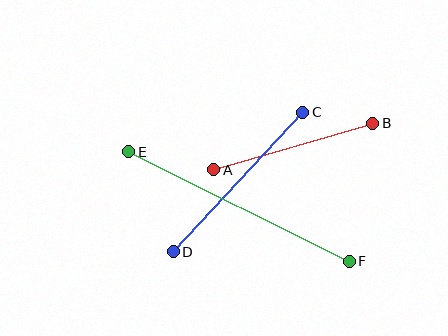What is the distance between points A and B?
The distance is approximately 166 pixels.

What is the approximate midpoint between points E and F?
The midpoint is at approximately (239, 207) pixels.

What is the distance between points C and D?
The distance is approximately 190 pixels.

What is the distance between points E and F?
The distance is approximately 246 pixels.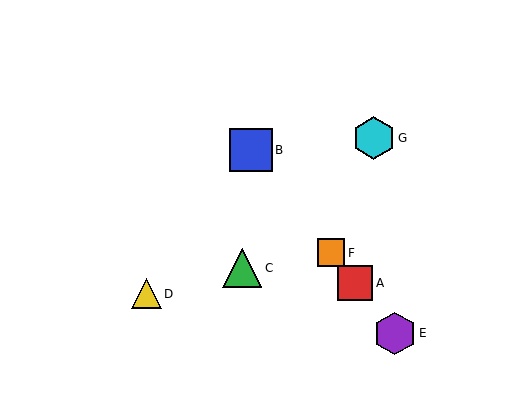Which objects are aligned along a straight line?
Objects A, B, E, F are aligned along a straight line.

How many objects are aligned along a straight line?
4 objects (A, B, E, F) are aligned along a straight line.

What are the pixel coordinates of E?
Object E is at (395, 333).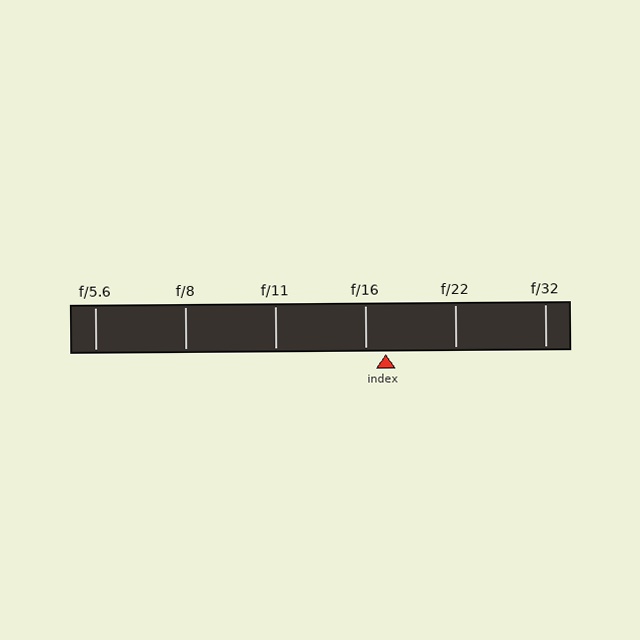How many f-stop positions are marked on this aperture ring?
There are 6 f-stop positions marked.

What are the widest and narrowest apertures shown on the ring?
The widest aperture shown is f/5.6 and the narrowest is f/32.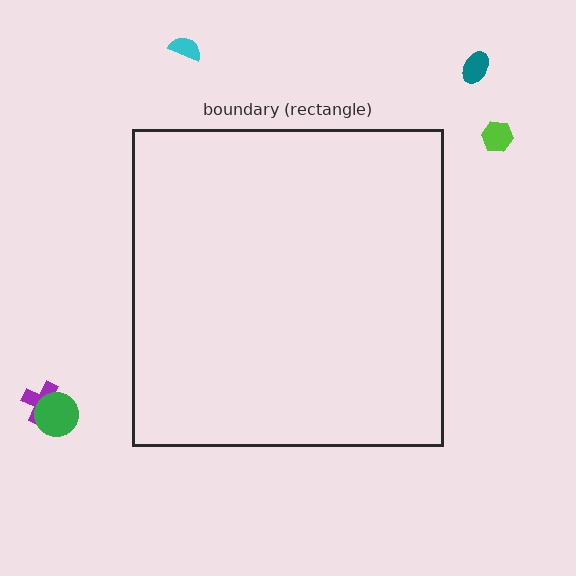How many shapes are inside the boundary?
0 inside, 5 outside.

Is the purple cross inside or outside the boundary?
Outside.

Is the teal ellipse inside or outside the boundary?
Outside.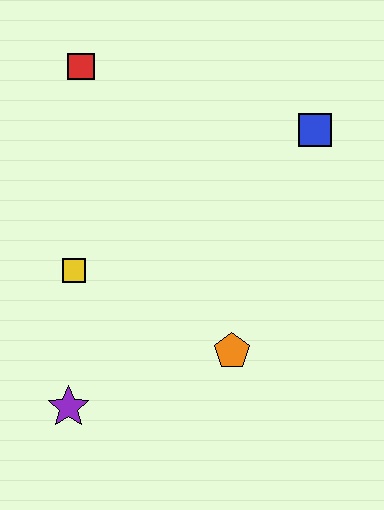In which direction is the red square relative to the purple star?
The red square is above the purple star.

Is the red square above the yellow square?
Yes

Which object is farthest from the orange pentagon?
The red square is farthest from the orange pentagon.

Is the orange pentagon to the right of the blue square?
No